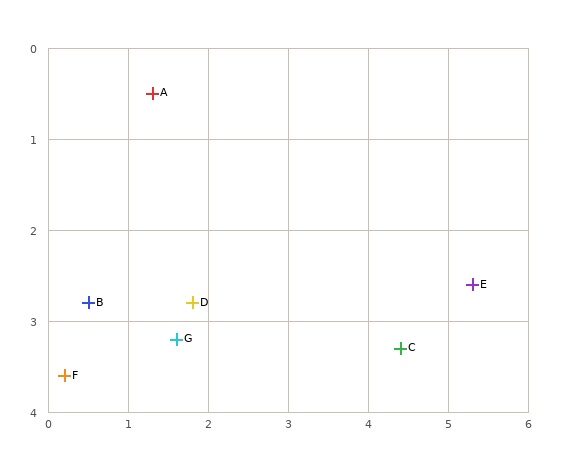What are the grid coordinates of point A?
Point A is at approximately (1.3, 0.5).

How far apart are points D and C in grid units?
Points D and C are about 2.6 grid units apart.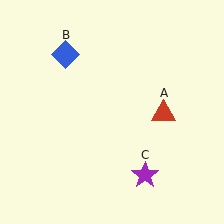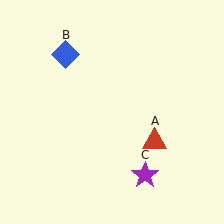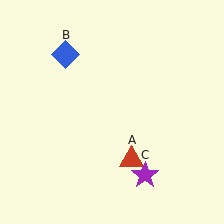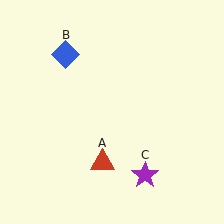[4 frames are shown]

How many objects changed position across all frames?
1 object changed position: red triangle (object A).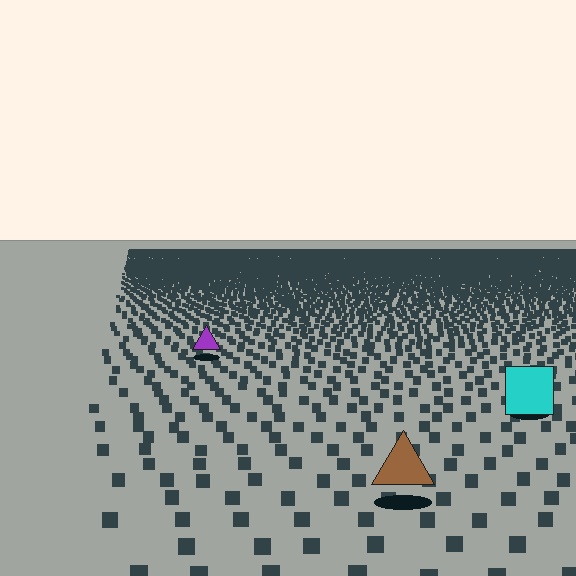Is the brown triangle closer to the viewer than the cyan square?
Yes. The brown triangle is closer — you can tell from the texture gradient: the ground texture is coarser near it.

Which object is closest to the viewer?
The brown triangle is closest. The texture marks near it are larger and more spread out.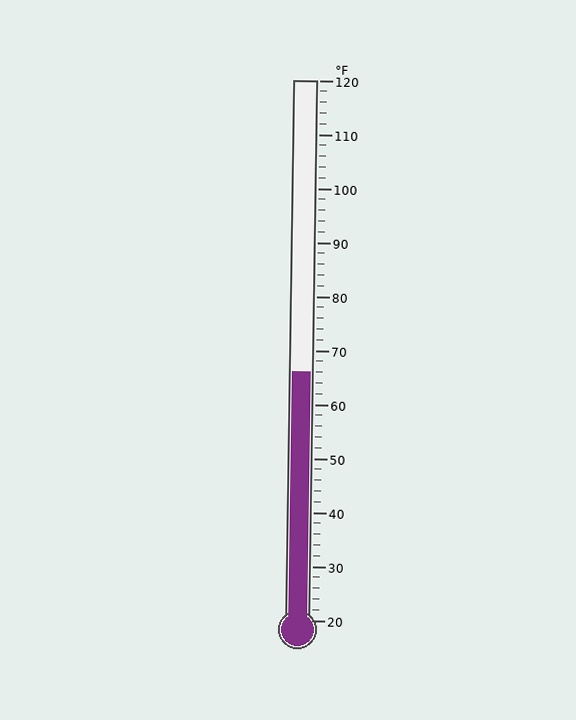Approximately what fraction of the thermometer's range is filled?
The thermometer is filled to approximately 45% of its range.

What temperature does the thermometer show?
The thermometer shows approximately 66°F.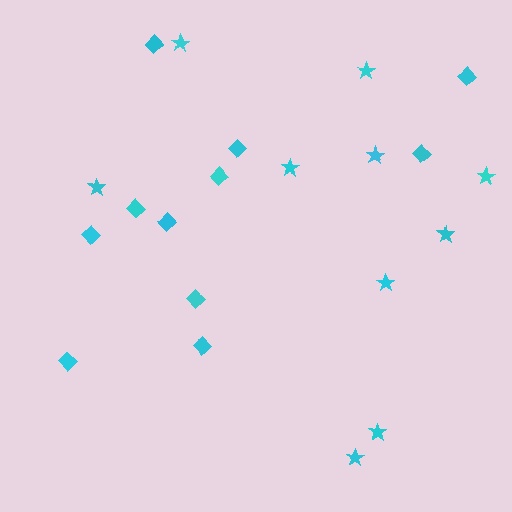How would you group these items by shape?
There are 2 groups: one group of stars (10) and one group of diamonds (11).